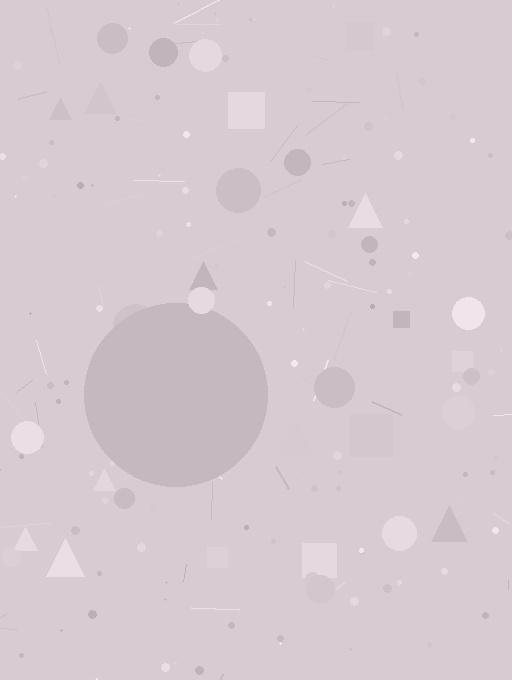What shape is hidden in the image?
A circle is hidden in the image.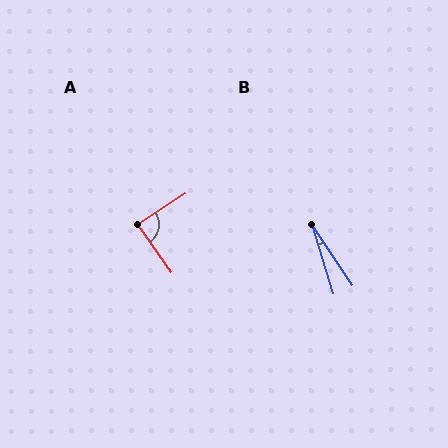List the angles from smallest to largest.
B (17°), A (88°).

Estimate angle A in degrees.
Approximately 88 degrees.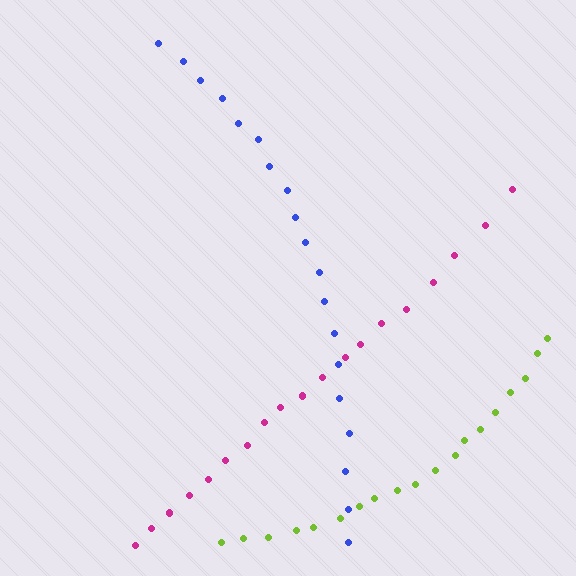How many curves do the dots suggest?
There are 3 distinct paths.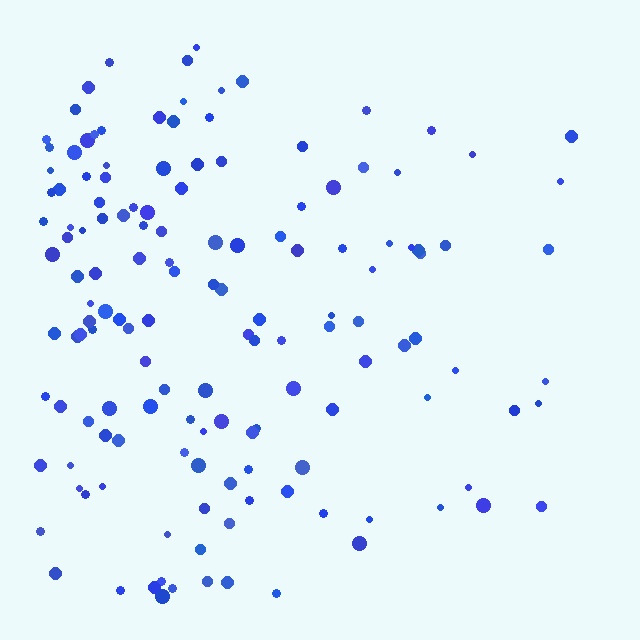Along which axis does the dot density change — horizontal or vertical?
Horizontal.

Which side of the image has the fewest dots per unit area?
The right.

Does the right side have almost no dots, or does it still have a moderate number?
Still a moderate number, just noticeably fewer than the left.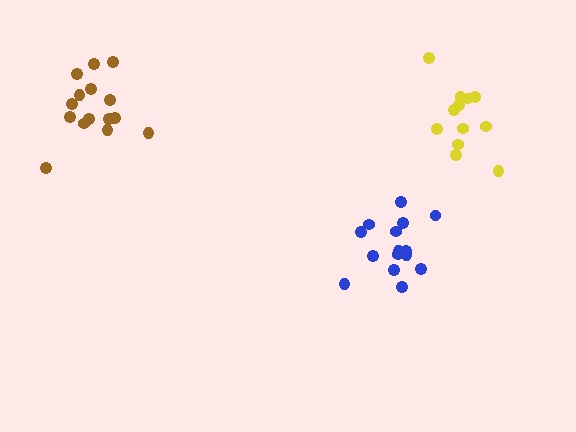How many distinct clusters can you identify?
There are 3 distinct clusters.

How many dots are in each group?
Group 1: 15 dots, Group 2: 12 dots, Group 3: 15 dots (42 total).